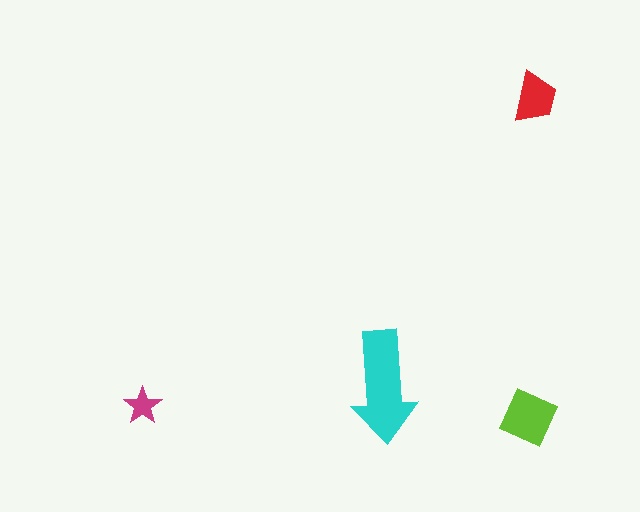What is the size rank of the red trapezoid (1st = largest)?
3rd.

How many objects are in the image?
There are 4 objects in the image.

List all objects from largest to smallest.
The cyan arrow, the lime diamond, the red trapezoid, the magenta star.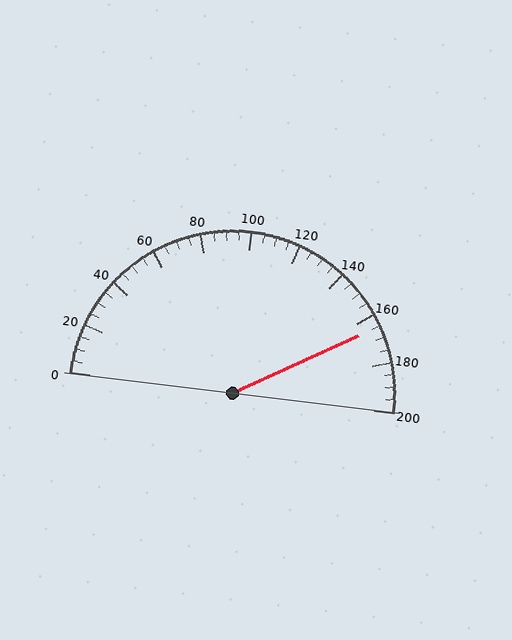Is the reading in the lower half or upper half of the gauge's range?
The reading is in the upper half of the range (0 to 200).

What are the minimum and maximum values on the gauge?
The gauge ranges from 0 to 200.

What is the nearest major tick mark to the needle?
The nearest major tick mark is 160.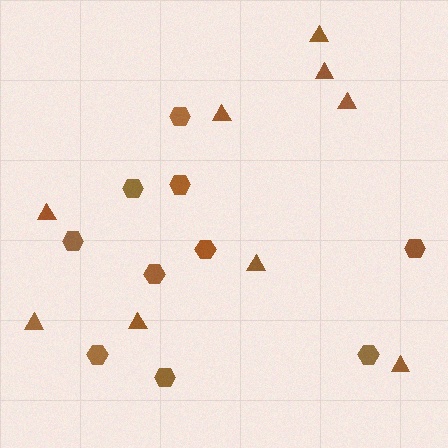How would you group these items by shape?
There are 2 groups: one group of triangles (9) and one group of hexagons (10).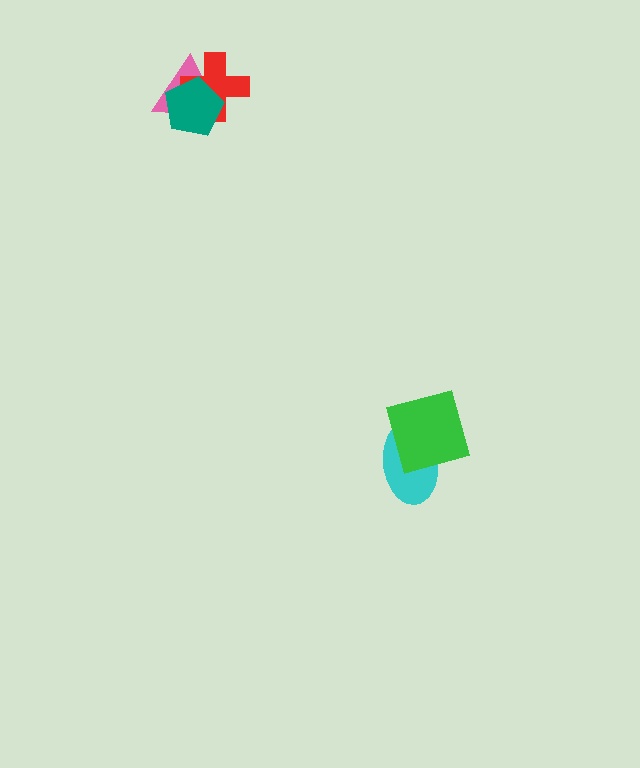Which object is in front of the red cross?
The teal pentagon is in front of the red cross.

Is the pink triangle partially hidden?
Yes, it is partially covered by another shape.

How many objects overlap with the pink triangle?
2 objects overlap with the pink triangle.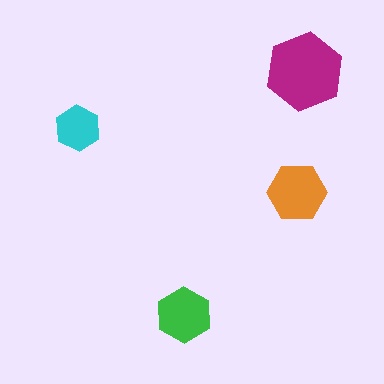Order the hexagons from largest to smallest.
the magenta one, the orange one, the green one, the cyan one.